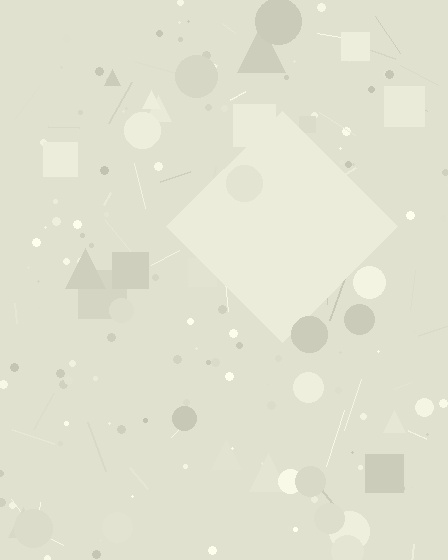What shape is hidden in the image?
A diamond is hidden in the image.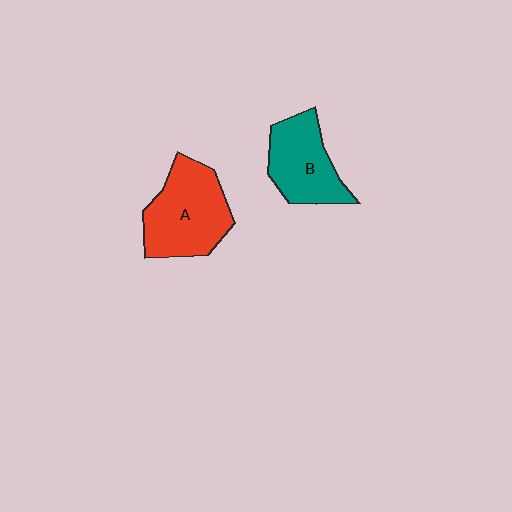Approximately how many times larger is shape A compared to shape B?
Approximately 1.3 times.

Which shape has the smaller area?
Shape B (teal).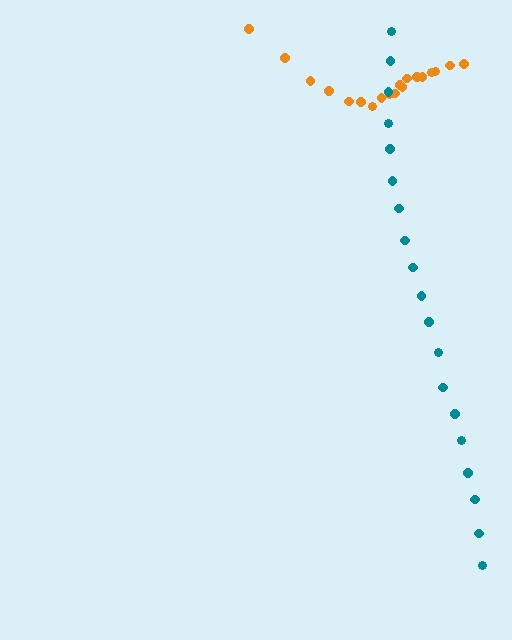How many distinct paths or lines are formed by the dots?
There are 2 distinct paths.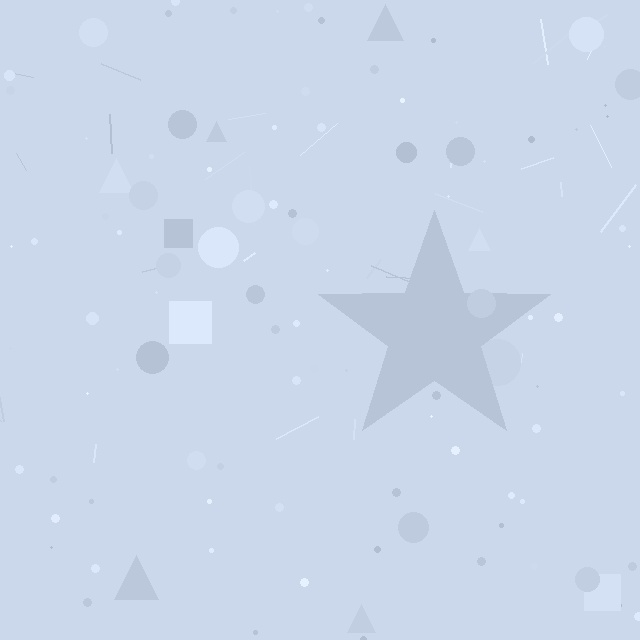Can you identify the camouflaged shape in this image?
The camouflaged shape is a star.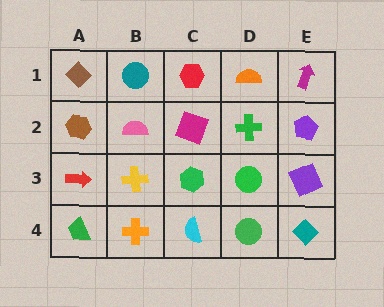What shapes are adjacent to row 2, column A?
A brown diamond (row 1, column A), a red arrow (row 3, column A), a pink semicircle (row 2, column B).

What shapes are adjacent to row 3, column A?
A brown hexagon (row 2, column A), a green trapezoid (row 4, column A), a yellow cross (row 3, column B).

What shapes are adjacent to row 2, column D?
An orange semicircle (row 1, column D), a green circle (row 3, column D), a magenta square (row 2, column C), a purple pentagon (row 2, column E).